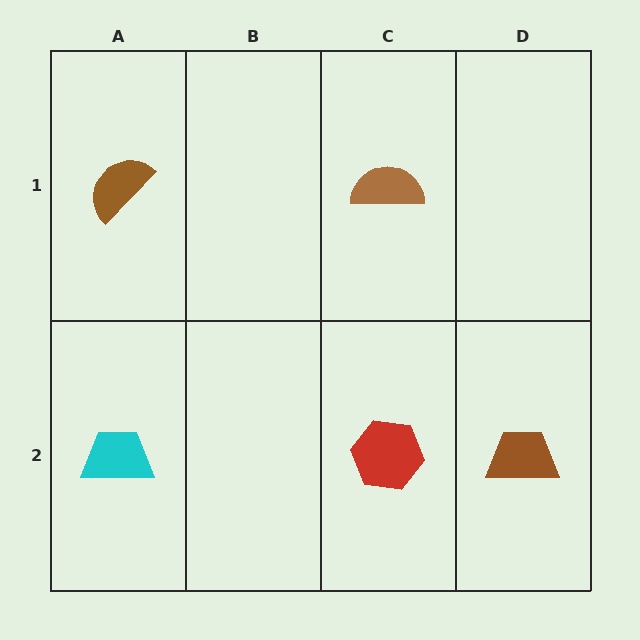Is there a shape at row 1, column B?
No, that cell is empty.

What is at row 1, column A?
A brown semicircle.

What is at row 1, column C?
A brown semicircle.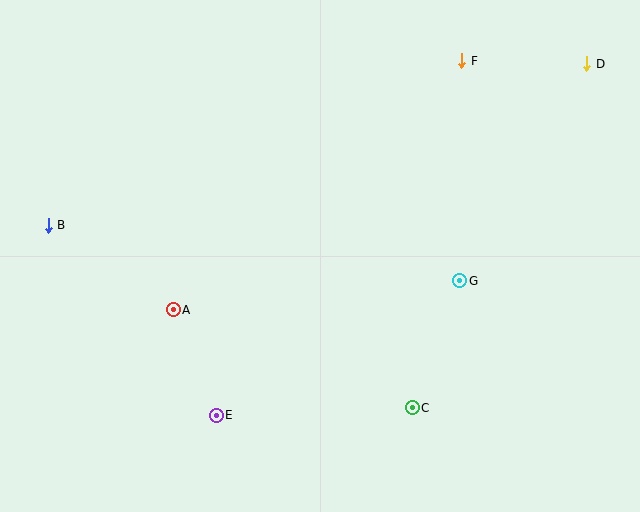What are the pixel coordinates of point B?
Point B is at (48, 225).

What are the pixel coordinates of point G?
Point G is at (460, 281).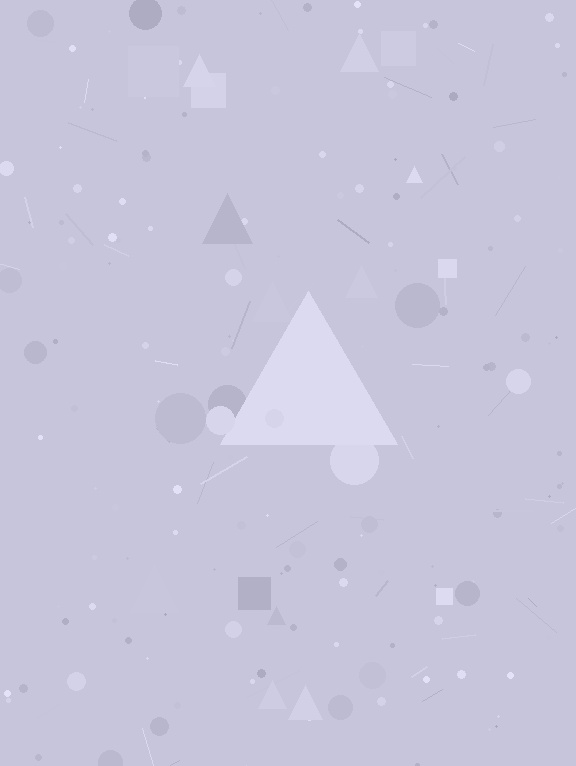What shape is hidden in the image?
A triangle is hidden in the image.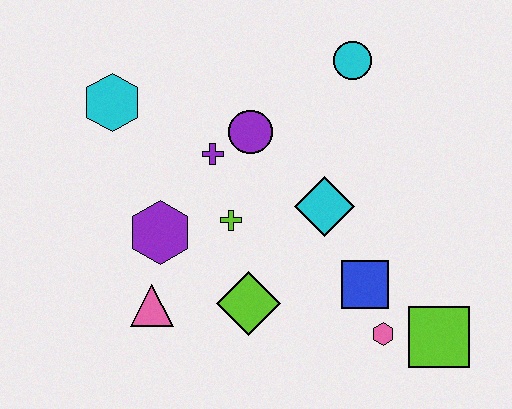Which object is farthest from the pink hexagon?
The cyan hexagon is farthest from the pink hexagon.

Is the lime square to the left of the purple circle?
No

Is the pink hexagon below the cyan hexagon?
Yes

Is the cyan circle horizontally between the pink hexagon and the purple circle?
Yes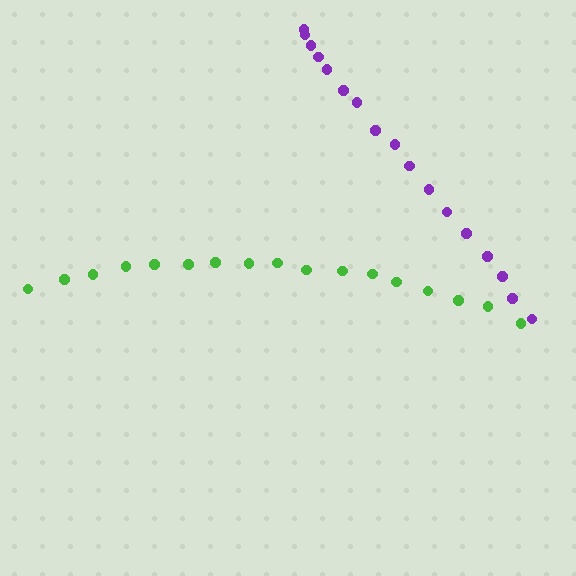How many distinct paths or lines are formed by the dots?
There are 2 distinct paths.